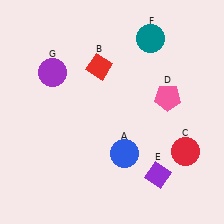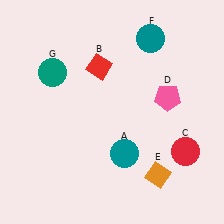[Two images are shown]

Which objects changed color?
A changed from blue to teal. E changed from purple to orange. G changed from purple to teal.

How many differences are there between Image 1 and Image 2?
There are 3 differences between the two images.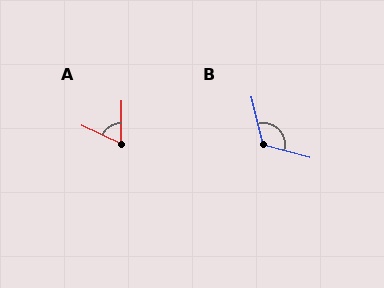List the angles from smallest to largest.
A (65°), B (118°).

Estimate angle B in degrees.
Approximately 118 degrees.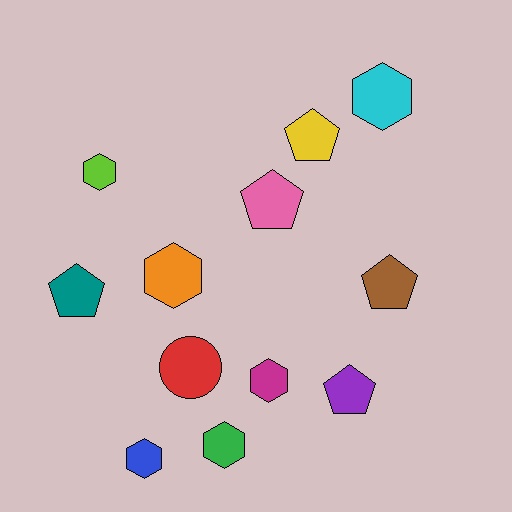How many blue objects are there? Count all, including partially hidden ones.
There is 1 blue object.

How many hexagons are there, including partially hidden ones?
There are 6 hexagons.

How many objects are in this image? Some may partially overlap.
There are 12 objects.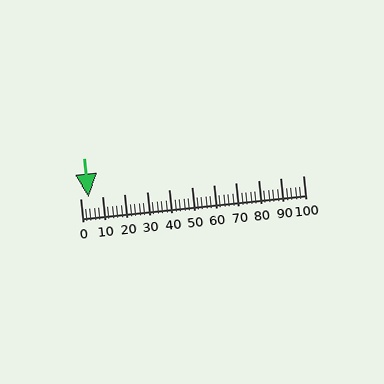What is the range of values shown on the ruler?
The ruler shows values from 0 to 100.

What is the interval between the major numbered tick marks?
The major tick marks are spaced 10 units apart.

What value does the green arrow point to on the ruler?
The green arrow points to approximately 4.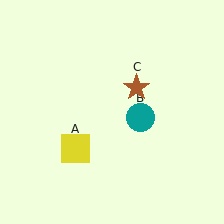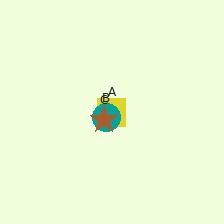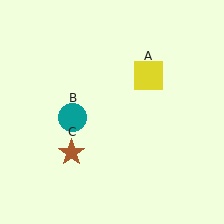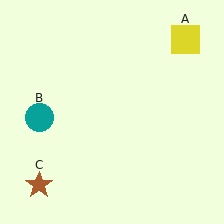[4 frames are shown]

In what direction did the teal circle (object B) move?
The teal circle (object B) moved left.